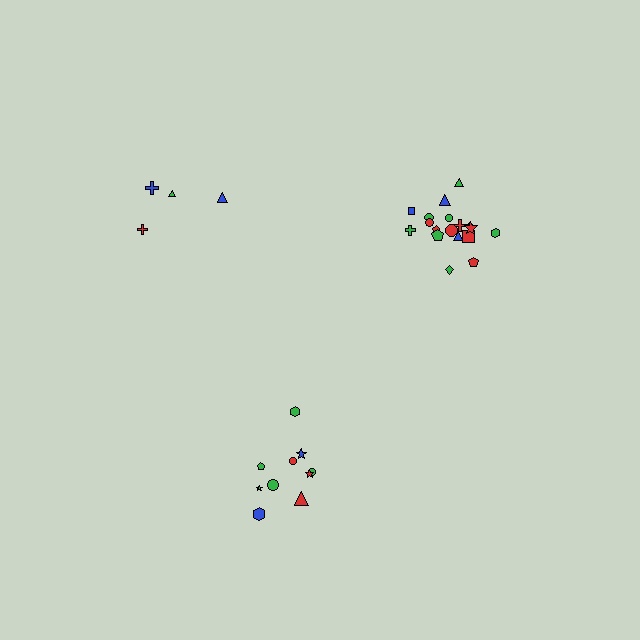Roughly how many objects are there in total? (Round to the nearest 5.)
Roughly 30 objects in total.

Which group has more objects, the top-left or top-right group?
The top-right group.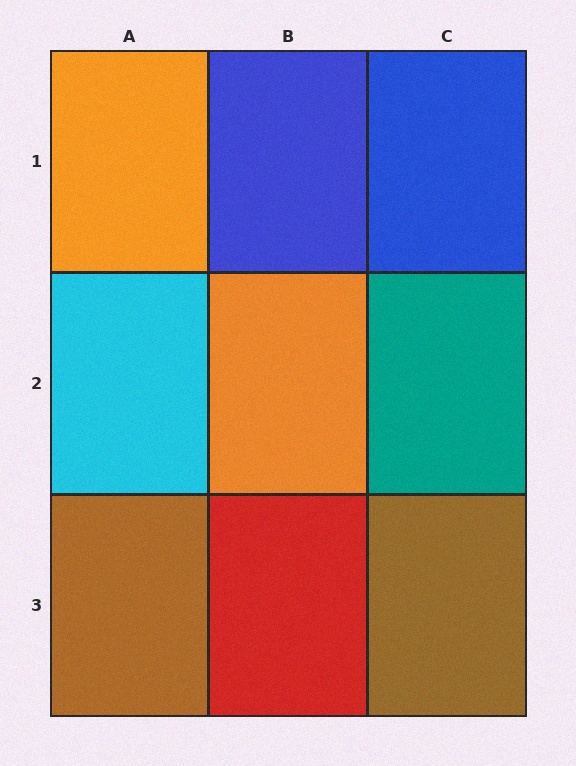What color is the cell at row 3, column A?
Brown.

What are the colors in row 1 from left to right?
Orange, blue, blue.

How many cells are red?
1 cell is red.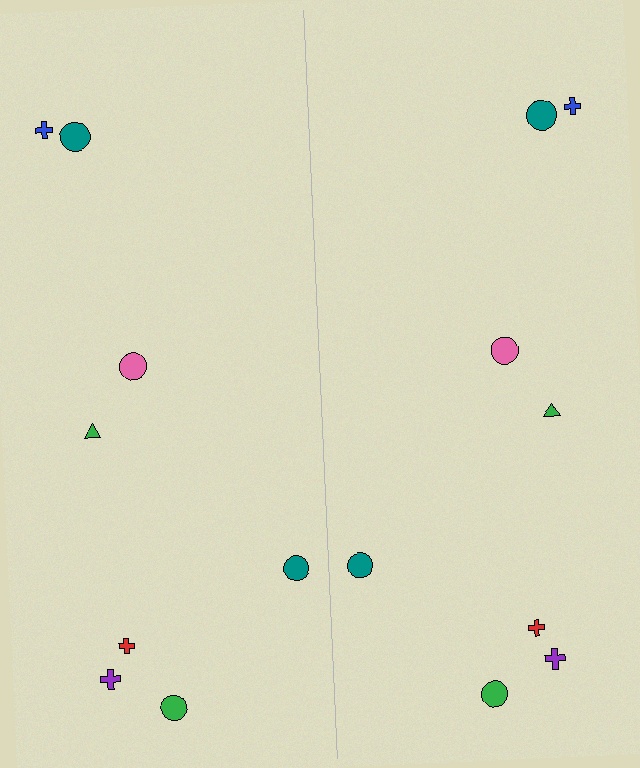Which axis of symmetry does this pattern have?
The pattern has a vertical axis of symmetry running through the center of the image.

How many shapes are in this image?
There are 16 shapes in this image.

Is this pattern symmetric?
Yes, this pattern has bilateral (reflection) symmetry.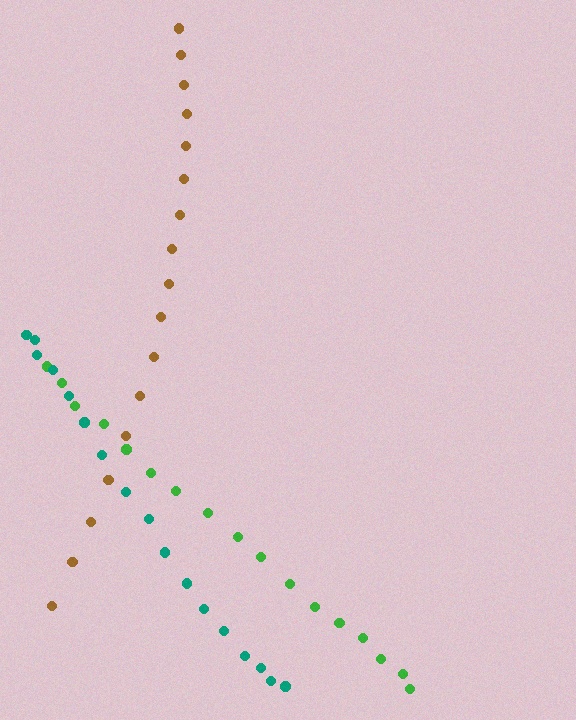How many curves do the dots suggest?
There are 3 distinct paths.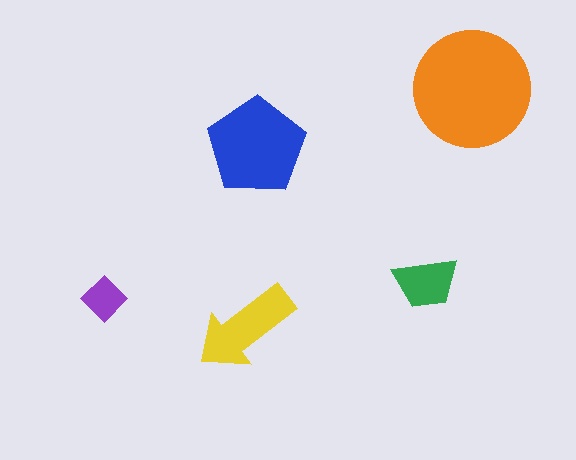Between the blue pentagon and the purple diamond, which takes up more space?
The blue pentagon.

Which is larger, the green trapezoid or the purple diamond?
The green trapezoid.